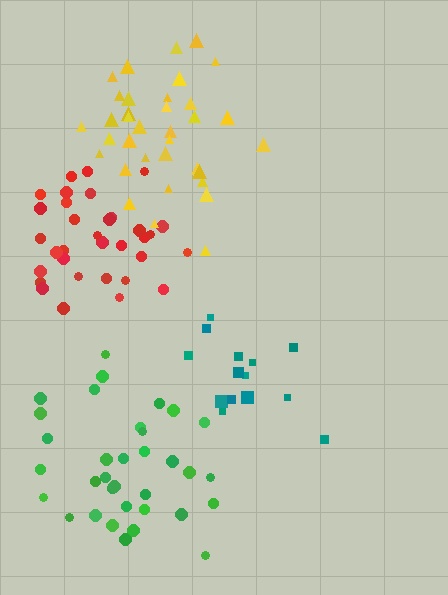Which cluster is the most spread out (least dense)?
Green.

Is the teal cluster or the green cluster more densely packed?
Teal.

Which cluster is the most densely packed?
Red.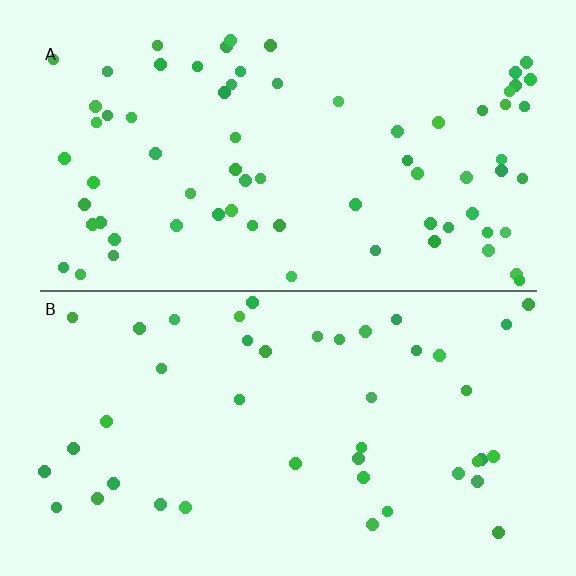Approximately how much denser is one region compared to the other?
Approximately 1.6× — region A over region B.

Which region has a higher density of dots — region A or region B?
A (the top).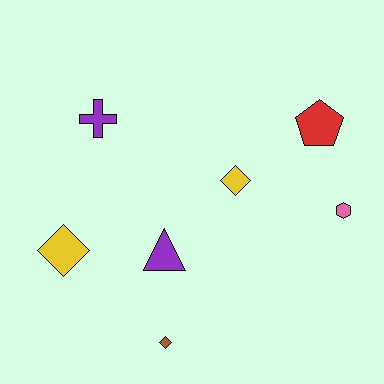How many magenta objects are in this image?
There are no magenta objects.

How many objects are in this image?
There are 7 objects.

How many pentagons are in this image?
There is 1 pentagon.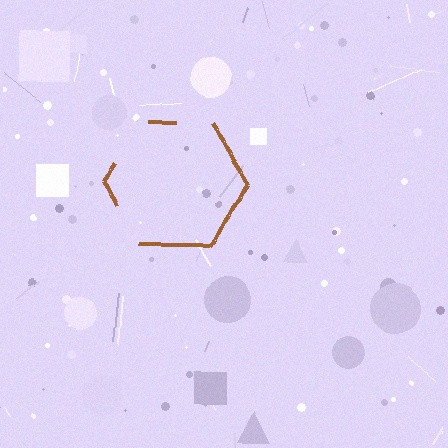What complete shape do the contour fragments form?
The contour fragments form a hexagon.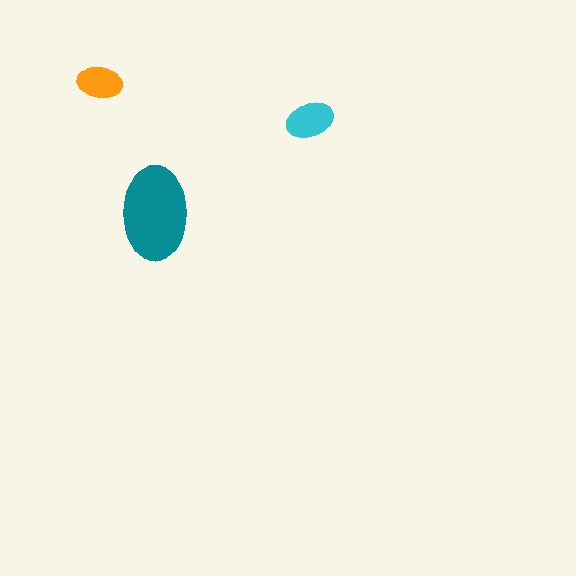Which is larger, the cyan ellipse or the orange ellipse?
The cyan one.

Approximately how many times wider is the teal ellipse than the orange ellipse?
About 2 times wider.